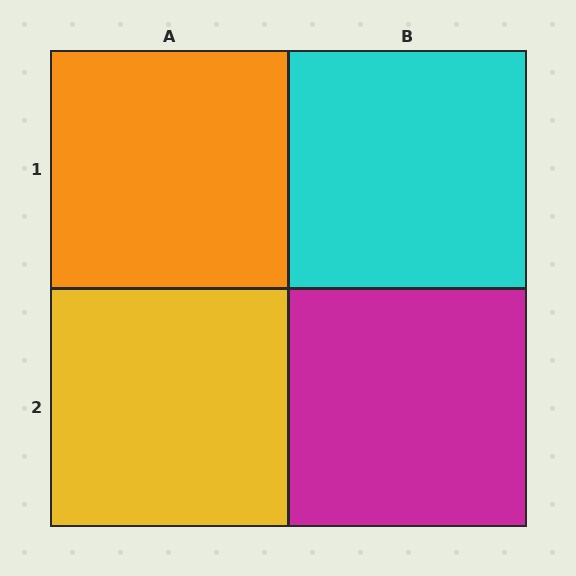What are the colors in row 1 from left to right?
Orange, cyan.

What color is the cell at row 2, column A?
Yellow.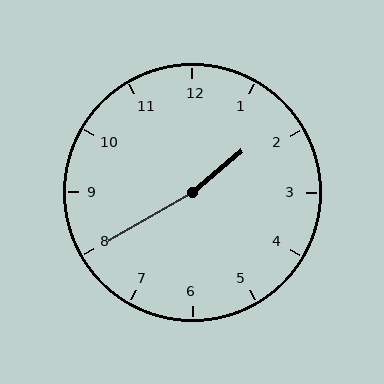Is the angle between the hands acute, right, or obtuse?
It is obtuse.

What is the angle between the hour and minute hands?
Approximately 170 degrees.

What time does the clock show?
1:40.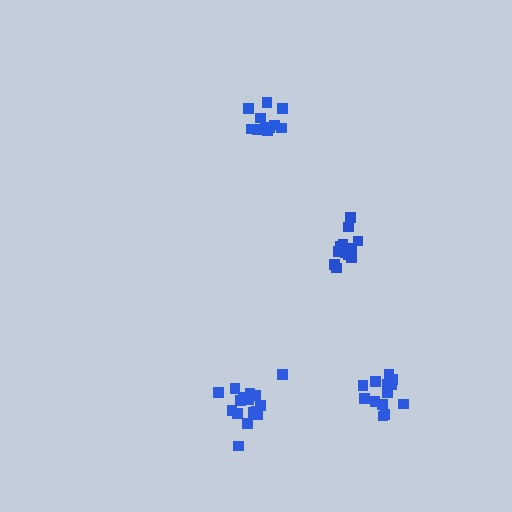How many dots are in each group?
Group 1: 14 dots, Group 2: 11 dots, Group 3: 14 dots, Group 4: 16 dots (55 total).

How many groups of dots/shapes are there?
There are 4 groups.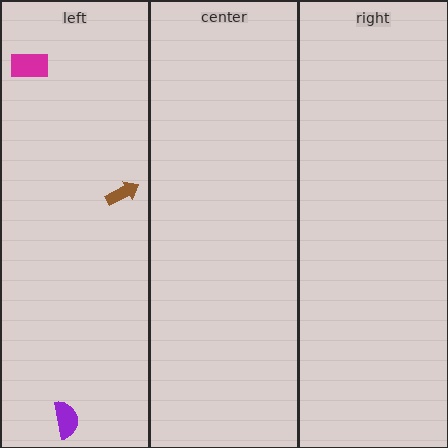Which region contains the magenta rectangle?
The left region.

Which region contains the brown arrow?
The left region.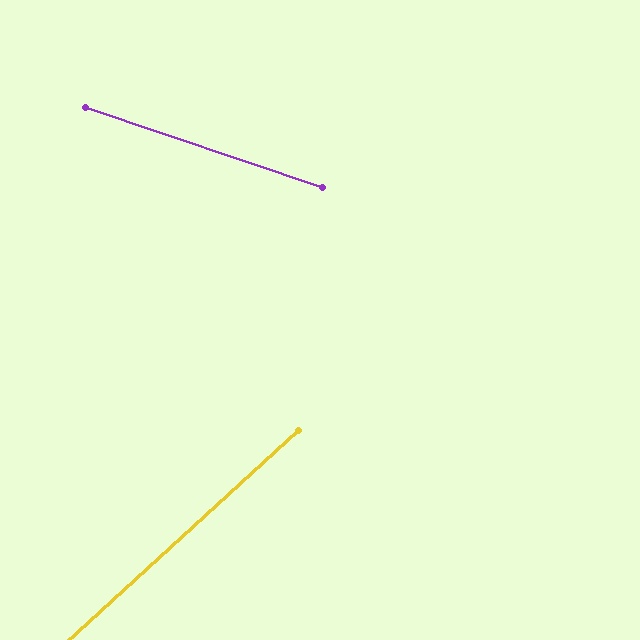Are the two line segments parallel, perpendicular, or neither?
Neither parallel nor perpendicular — they differ by about 61°.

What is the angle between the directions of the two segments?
Approximately 61 degrees.